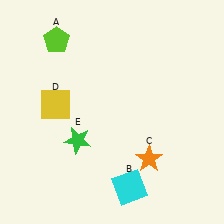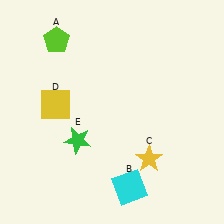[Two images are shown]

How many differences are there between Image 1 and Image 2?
There is 1 difference between the two images.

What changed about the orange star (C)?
In Image 1, C is orange. In Image 2, it changed to yellow.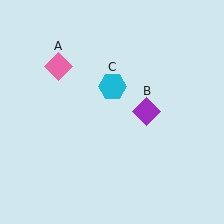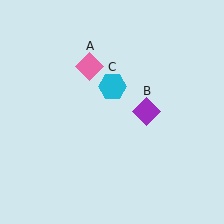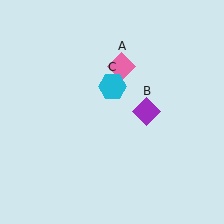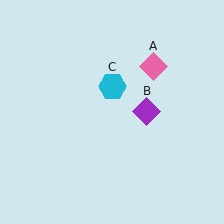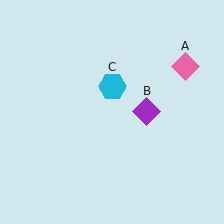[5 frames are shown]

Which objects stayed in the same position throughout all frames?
Purple diamond (object B) and cyan hexagon (object C) remained stationary.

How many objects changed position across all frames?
1 object changed position: pink diamond (object A).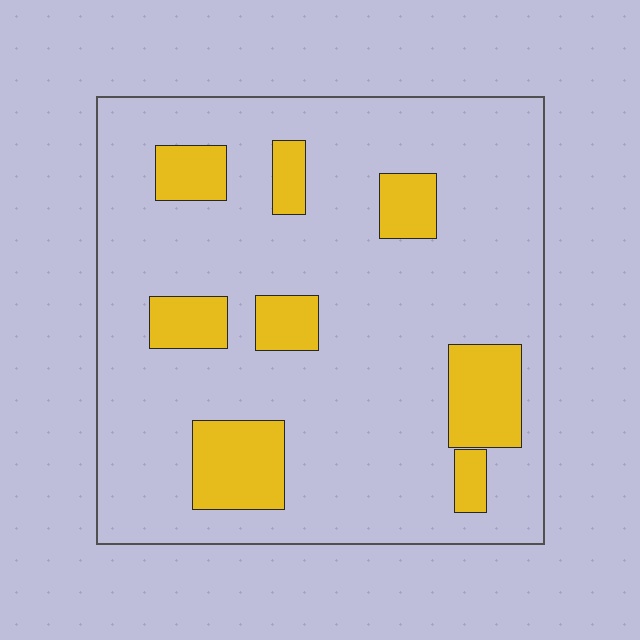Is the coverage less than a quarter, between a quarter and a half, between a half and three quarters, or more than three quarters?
Less than a quarter.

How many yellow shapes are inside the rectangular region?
8.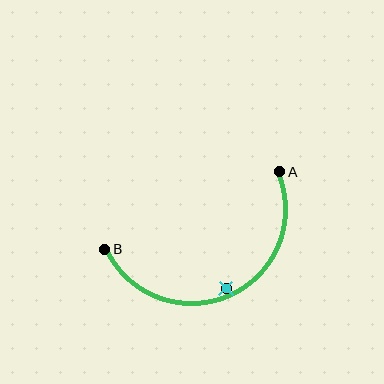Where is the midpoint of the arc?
The arc midpoint is the point on the curve farthest from the straight line joining A and B. It sits below that line.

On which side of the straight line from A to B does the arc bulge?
The arc bulges below the straight line connecting A and B.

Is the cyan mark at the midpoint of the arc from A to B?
No — the cyan mark does not lie on the arc at all. It sits slightly inside the curve.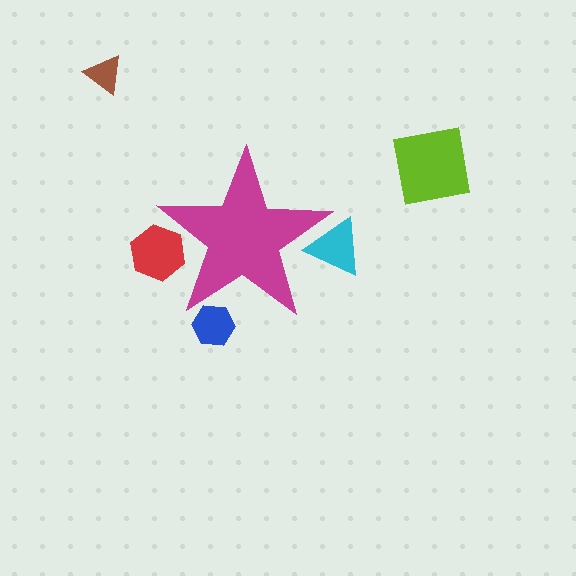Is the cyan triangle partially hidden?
Yes, the cyan triangle is partially hidden behind the magenta star.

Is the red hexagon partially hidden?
Yes, the red hexagon is partially hidden behind the magenta star.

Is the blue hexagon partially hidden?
Yes, the blue hexagon is partially hidden behind the magenta star.